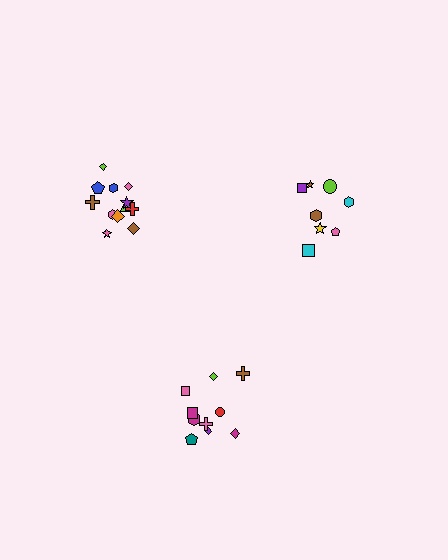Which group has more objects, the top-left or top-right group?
The top-left group.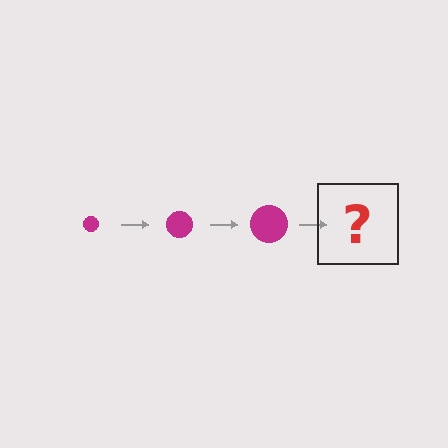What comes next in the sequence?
The next element should be a magenta circle, larger than the previous one.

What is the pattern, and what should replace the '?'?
The pattern is that the circle gets progressively larger each step. The '?' should be a magenta circle, larger than the previous one.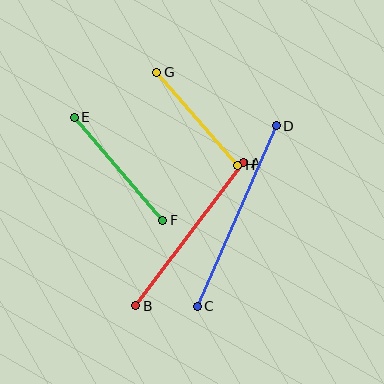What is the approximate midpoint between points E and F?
The midpoint is at approximately (119, 169) pixels.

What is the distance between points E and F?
The distance is approximately 136 pixels.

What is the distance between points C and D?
The distance is approximately 197 pixels.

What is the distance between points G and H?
The distance is approximately 123 pixels.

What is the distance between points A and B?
The distance is approximately 179 pixels.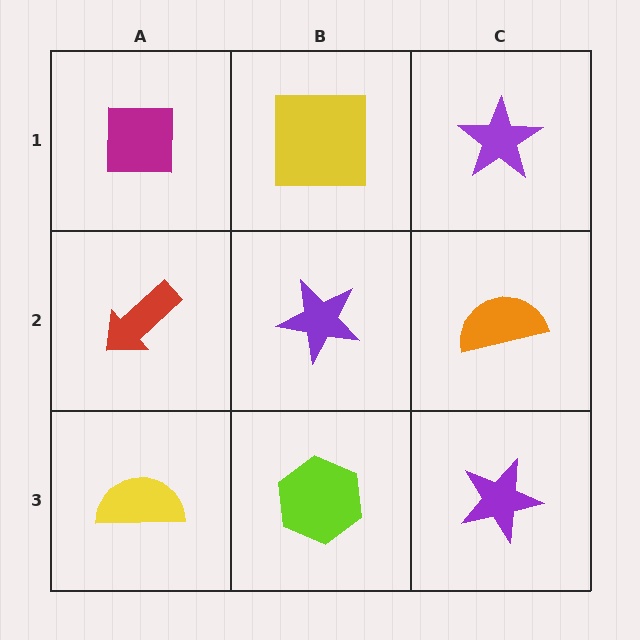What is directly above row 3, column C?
An orange semicircle.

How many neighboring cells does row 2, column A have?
3.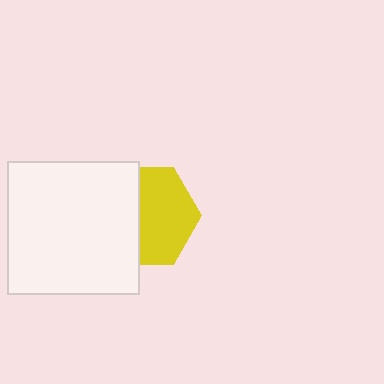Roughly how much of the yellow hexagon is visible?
About half of it is visible (roughly 57%).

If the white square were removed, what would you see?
You would see the complete yellow hexagon.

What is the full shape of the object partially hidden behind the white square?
The partially hidden object is a yellow hexagon.